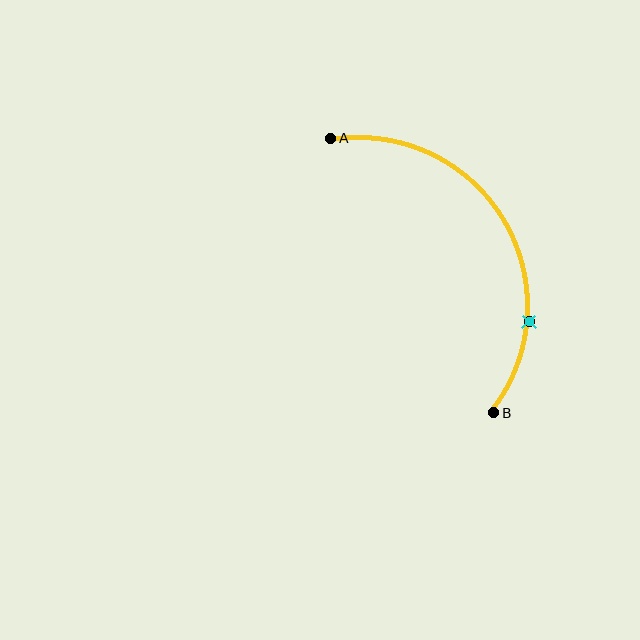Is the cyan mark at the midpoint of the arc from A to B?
No. The cyan mark lies on the arc but is closer to endpoint B. The arc midpoint would be at the point on the curve equidistant along the arc from both A and B.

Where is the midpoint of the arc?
The arc midpoint is the point on the curve farthest from the straight line joining A and B. It sits to the right of that line.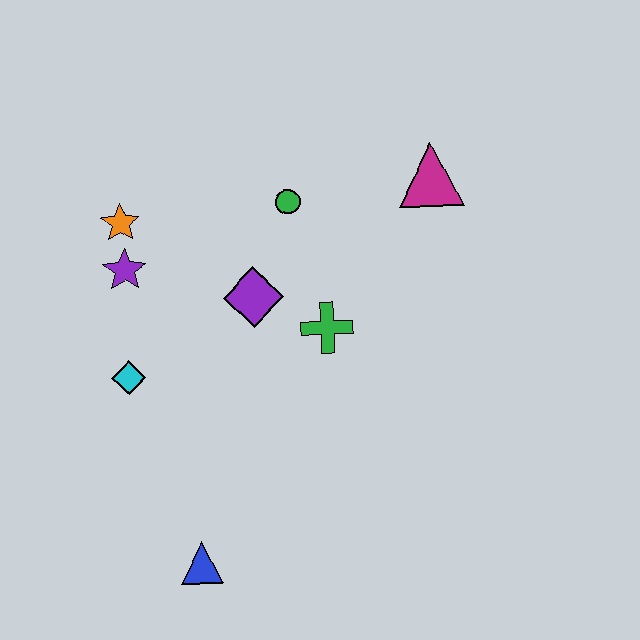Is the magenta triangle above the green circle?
Yes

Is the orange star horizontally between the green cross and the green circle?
No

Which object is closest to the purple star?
The orange star is closest to the purple star.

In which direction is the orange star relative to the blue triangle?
The orange star is above the blue triangle.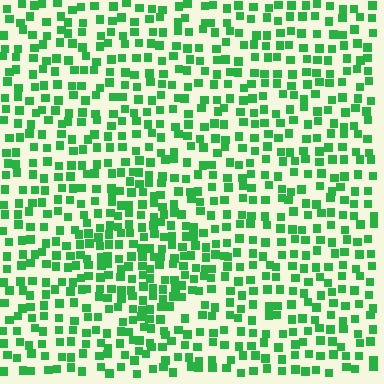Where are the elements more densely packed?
The elements are more densely packed inside the diamond boundary.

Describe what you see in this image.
The image contains small green elements arranged at two different densities. A diamond-shaped region is visible where the elements are more densely packed than the surrounding area.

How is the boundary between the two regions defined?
The boundary is defined by a change in element density (approximately 1.5x ratio). All elements are the same color, size, and shape.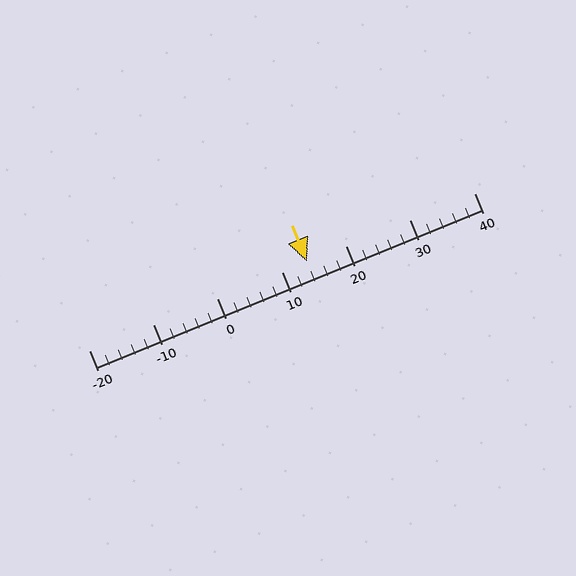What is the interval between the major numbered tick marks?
The major tick marks are spaced 10 units apart.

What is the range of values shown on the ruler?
The ruler shows values from -20 to 40.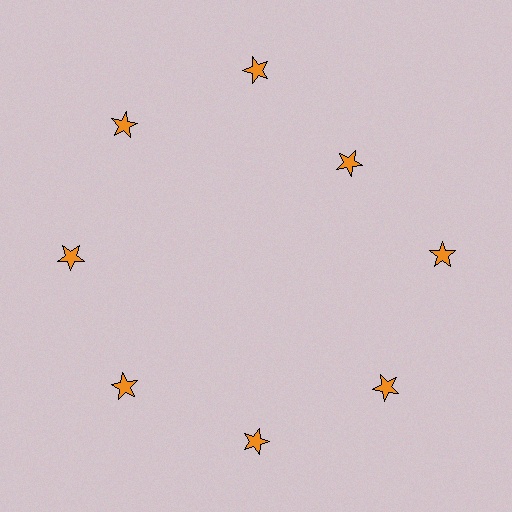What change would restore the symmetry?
The symmetry would be restored by moving it outward, back onto the ring so that all 8 stars sit at equal angles and equal distance from the center.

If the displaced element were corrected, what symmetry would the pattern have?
It would have 8-fold rotational symmetry — the pattern would map onto itself every 45 degrees.